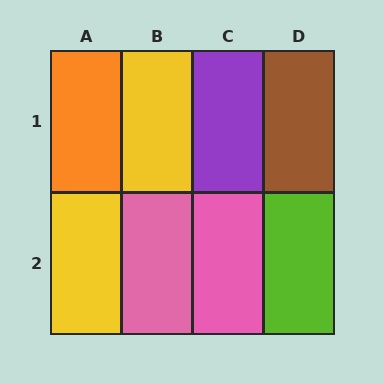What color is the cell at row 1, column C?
Purple.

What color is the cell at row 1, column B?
Yellow.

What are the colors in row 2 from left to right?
Yellow, pink, pink, lime.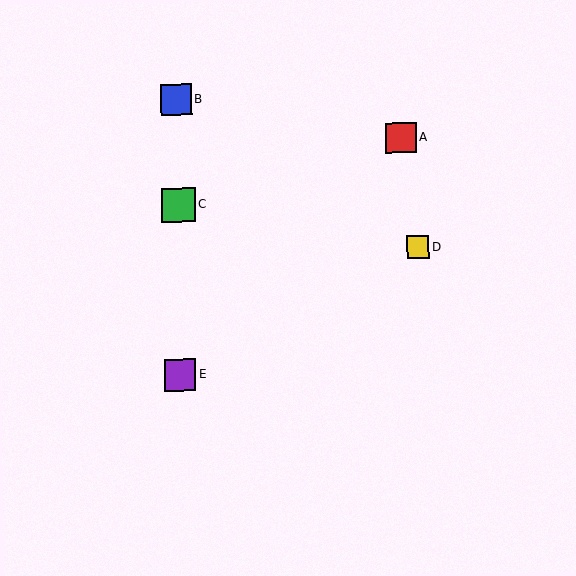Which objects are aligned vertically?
Objects B, C, E are aligned vertically.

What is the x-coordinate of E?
Object E is at x≈180.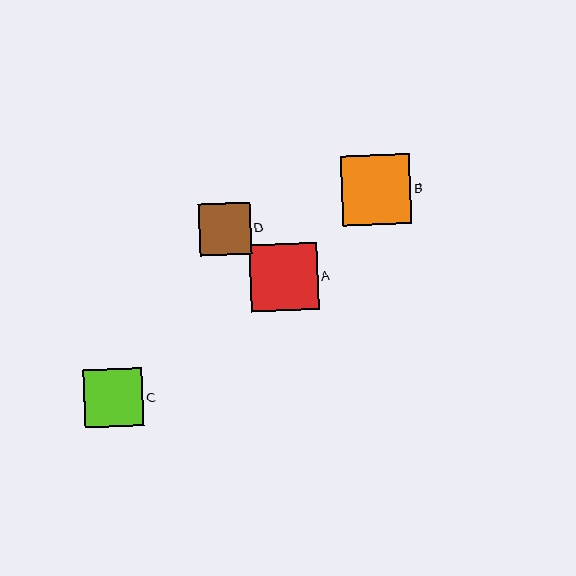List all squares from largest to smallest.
From largest to smallest: B, A, C, D.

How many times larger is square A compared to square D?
Square A is approximately 1.3 times the size of square D.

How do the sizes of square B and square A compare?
Square B and square A are approximately the same size.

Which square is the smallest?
Square D is the smallest with a size of approximately 51 pixels.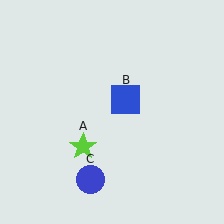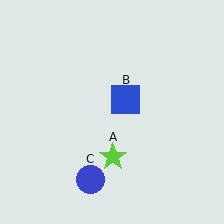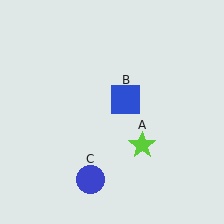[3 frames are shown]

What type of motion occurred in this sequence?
The lime star (object A) rotated counterclockwise around the center of the scene.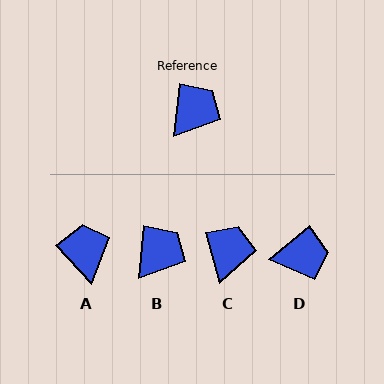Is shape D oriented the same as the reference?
No, it is off by about 44 degrees.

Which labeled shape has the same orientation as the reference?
B.